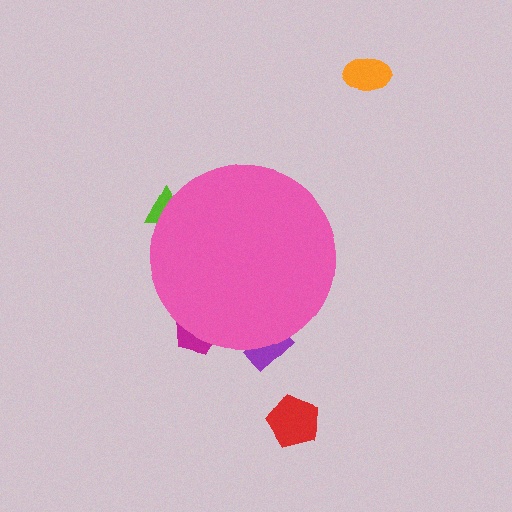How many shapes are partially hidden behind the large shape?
3 shapes are partially hidden.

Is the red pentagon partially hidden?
No, the red pentagon is fully visible.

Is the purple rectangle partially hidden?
Yes, the purple rectangle is partially hidden behind the pink circle.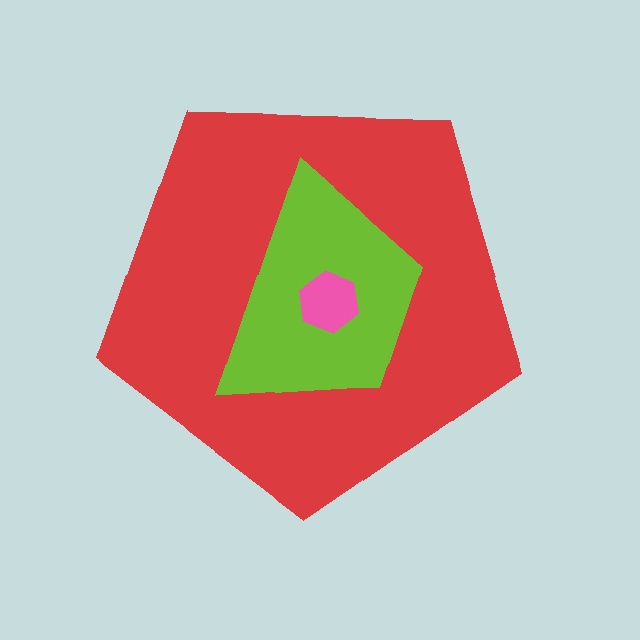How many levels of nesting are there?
3.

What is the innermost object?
The pink hexagon.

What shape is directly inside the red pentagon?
The lime trapezoid.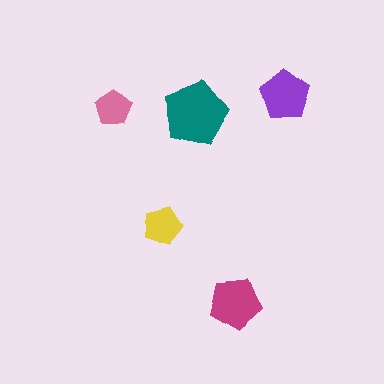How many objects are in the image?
There are 5 objects in the image.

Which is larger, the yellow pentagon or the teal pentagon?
The teal one.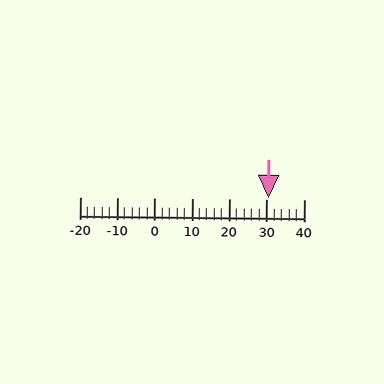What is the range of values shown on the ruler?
The ruler shows values from -20 to 40.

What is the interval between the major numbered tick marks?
The major tick marks are spaced 10 units apart.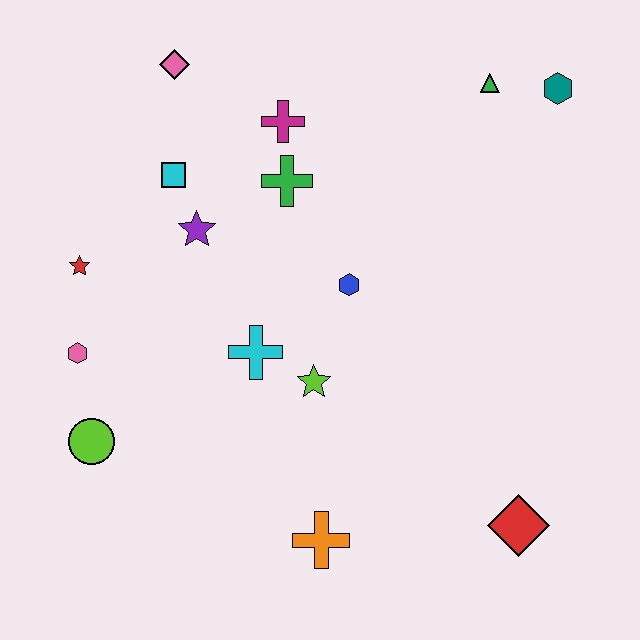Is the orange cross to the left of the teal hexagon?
Yes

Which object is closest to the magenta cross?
The green cross is closest to the magenta cross.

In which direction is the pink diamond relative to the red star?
The pink diamond is above the red star.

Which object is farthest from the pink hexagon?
The teal hexagon is farthest from the pink hexagon.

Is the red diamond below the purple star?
Yes